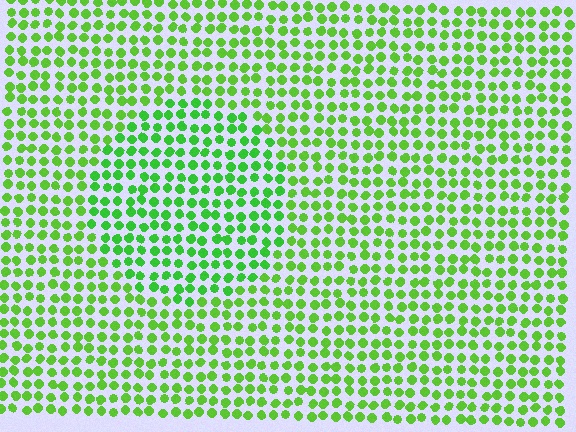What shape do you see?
I see a circle.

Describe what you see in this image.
The image is filled with small lime elements in a uniform arrangement. A circle-shaped region is visible where the elements are tinted to a slightly different hue, forming a subtle color boundary.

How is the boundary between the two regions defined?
The boundary is defined purely by a slight shift in hue (about 17 degrees). Spacing, size, and orientation are identical on both sides.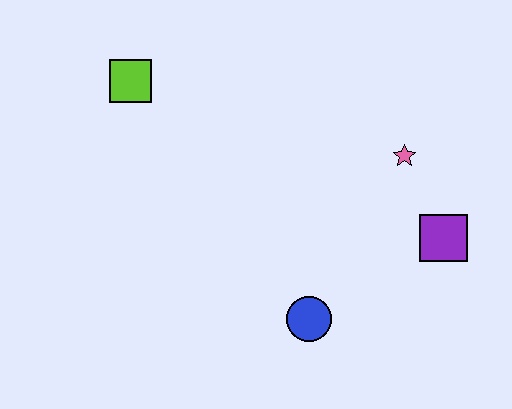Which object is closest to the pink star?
The purple square is closest to the pink star.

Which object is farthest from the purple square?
The lime square is farthest from the purple square.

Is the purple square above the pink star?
No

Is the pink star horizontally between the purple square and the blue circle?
Yes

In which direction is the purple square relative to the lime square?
The purple square is to the right of the lime square.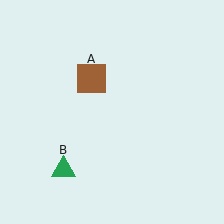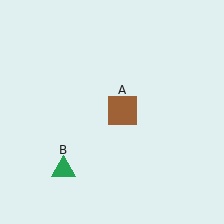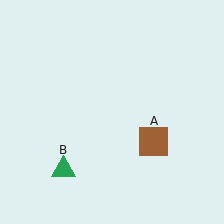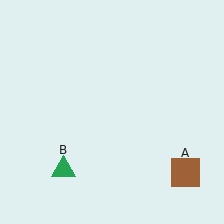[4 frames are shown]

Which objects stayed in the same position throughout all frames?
Green triangle (object B) remained stationary.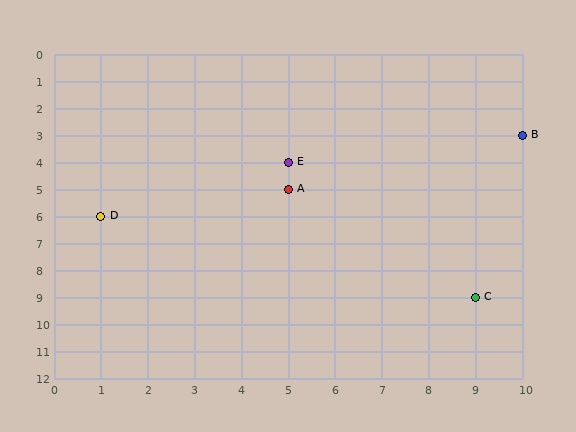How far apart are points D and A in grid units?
Points D and A are 4 columns and 1 row apart (about 4.1 grid units diagonally).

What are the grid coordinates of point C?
Point C is at grid coordinates (9, 9).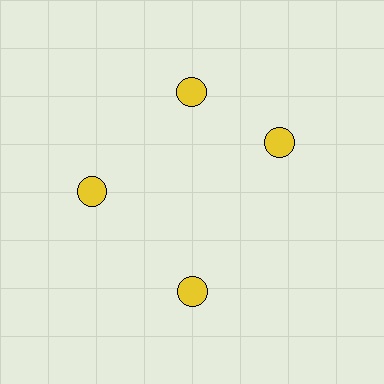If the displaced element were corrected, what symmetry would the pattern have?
It would have 4-fold rotational symmetry — the pattern would map onto itself every 90 degrees.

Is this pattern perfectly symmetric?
No. The 4 yellow circles are arranged in a ring, but one element near the 3 o'clock position is rotated out of alignment along the ring, breaking the 4-fold rotational symmetry.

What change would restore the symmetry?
The symmetry would be restored by rotating it back into even spacing with its neighbors so that all 4 circles sit at equal angles and equal distance from the center.